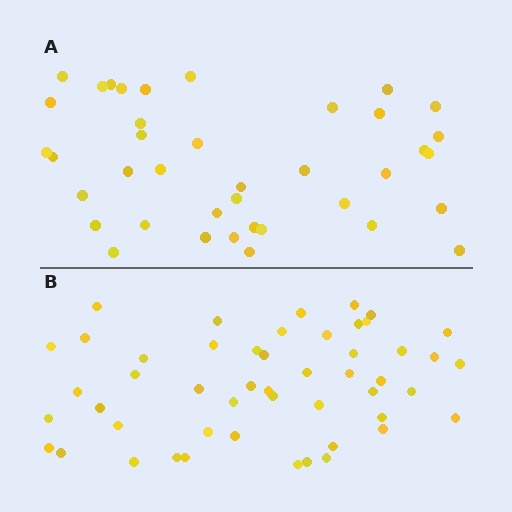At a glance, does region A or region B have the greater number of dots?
Region B (the bottom region) has more dots.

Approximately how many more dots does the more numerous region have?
Region B has roughly 12 or so more dots than region A.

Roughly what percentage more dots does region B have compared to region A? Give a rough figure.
About 30% more.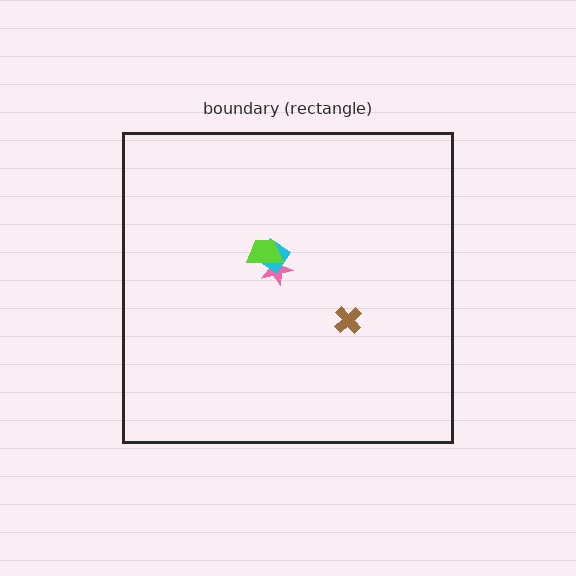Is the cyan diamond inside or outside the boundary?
Inside.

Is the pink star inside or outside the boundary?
Inside.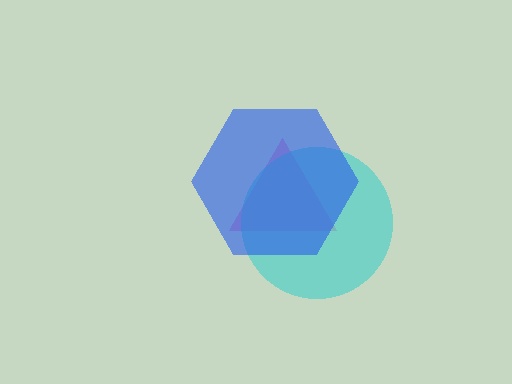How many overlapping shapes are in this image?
There are 3 overlapping shapes in the image.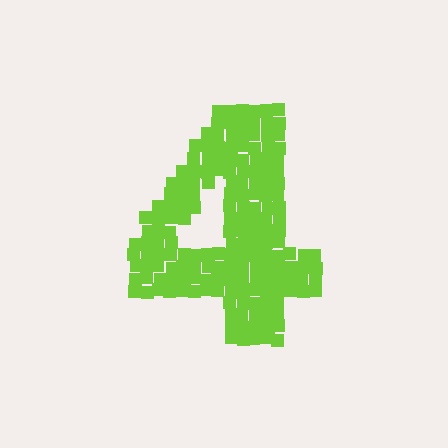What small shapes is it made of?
It is made of small squares.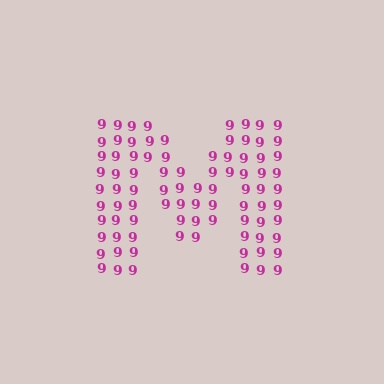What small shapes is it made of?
It is made of small digit 9's.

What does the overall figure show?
The overall figure shows the letter M.